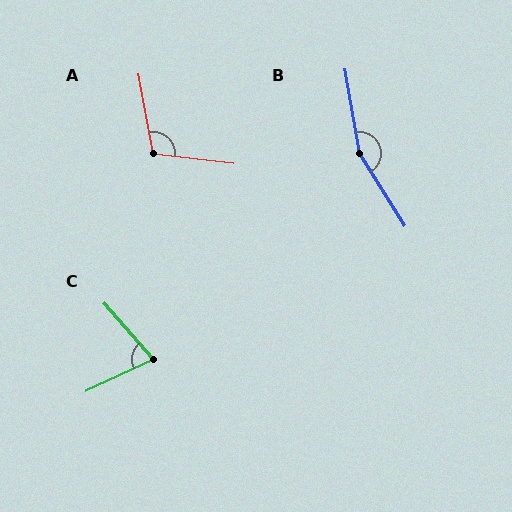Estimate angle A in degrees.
Approximately 107 degrees.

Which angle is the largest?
B, at approximately 158 degrees.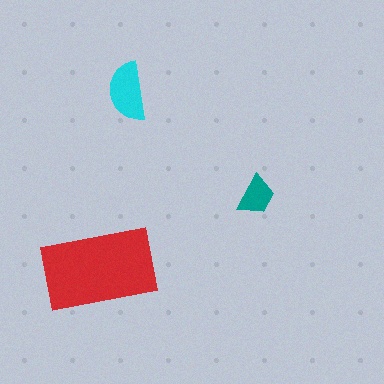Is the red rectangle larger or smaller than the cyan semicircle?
Larger.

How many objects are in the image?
There are 3 objects in the image.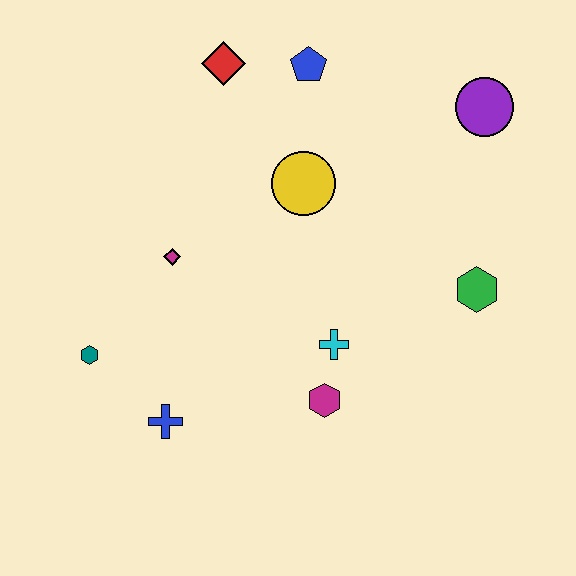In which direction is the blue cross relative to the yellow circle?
The blue cross is below the yellow circle.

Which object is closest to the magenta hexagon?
The cyan cross is closest to the magenta hexagon.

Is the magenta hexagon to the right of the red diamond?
Yes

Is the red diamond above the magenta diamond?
Yes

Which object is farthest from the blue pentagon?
The blue cross is farthest from the blue pentagon.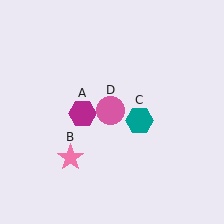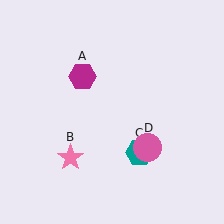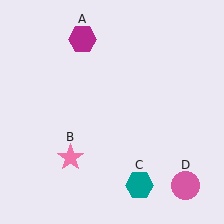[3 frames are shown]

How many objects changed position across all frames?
3 objects changed position: magenta hexagon (object A), teal hexagon (object C), pink circle (object D).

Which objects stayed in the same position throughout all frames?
Pink star (object B) remained stationary.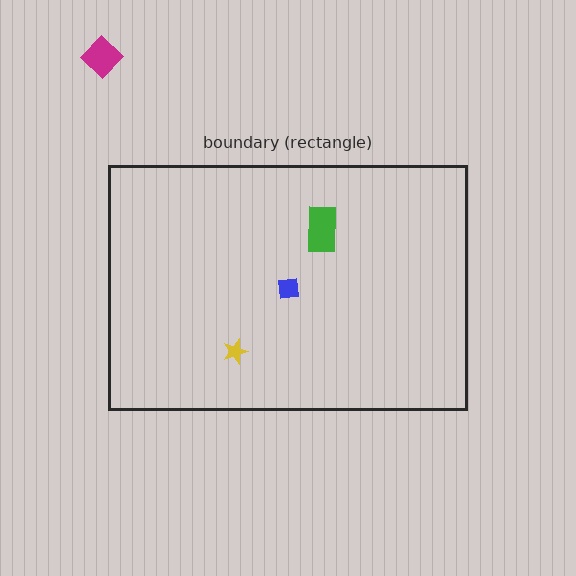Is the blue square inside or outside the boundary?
Inside.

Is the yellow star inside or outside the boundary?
Inside.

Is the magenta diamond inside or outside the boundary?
Outside.